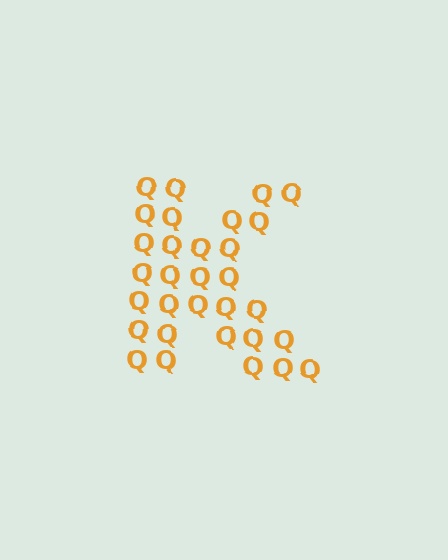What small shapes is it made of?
It is made of small letter Q's.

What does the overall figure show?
The overall figure shows the letter K.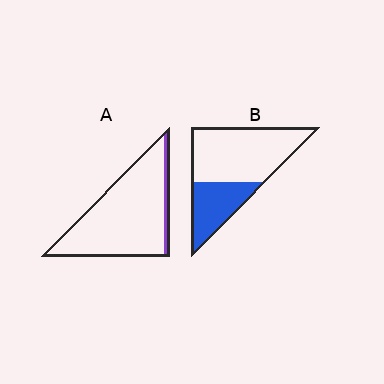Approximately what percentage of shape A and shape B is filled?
A is approximately 10% and B is approximately 35%.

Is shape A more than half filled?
No.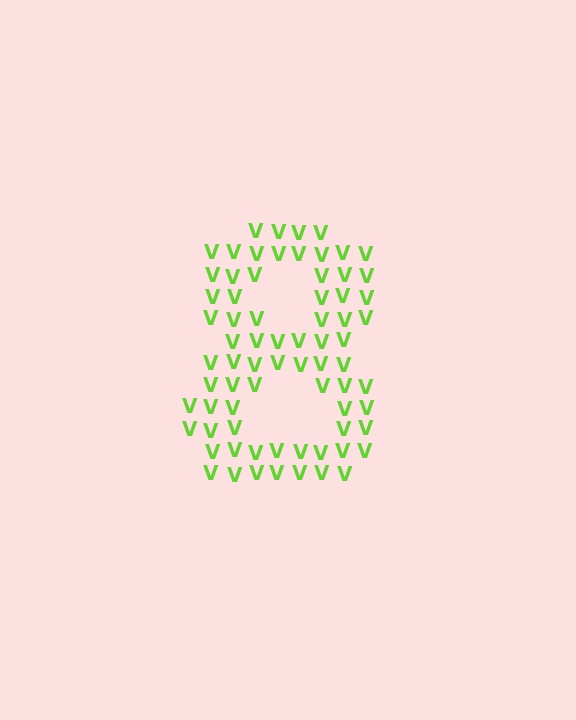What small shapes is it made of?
It is made of small letter V's.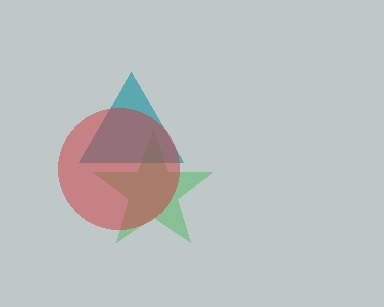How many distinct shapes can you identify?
There are 3 distinct shapes: a green star, a teal triangle, a red circle.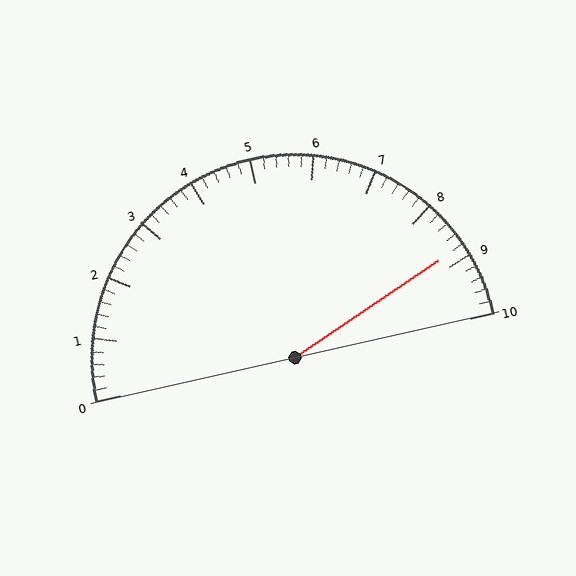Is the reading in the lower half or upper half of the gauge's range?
The reading is in the upper half of the range (0 to 10).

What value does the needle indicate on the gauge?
The needle indicates approximately 8.8.